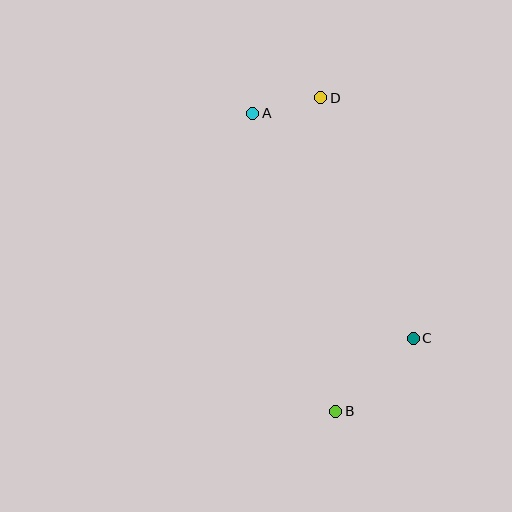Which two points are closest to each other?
Points A and D are closest to each other.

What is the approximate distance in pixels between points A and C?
The distance between A and C is approximately 277 pixels.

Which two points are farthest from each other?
Points B and D are farthest from each other.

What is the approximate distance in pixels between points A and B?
The distance between A and B is approximately 310 pixels.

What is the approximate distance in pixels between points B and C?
The distance between B and C is approximately 107 pixels.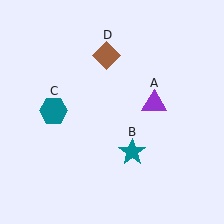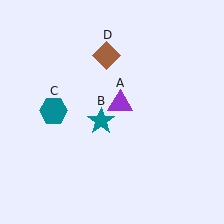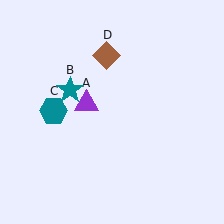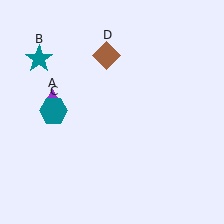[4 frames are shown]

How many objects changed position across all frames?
2 objects changed position: purple triangle (object A), teal star (object B).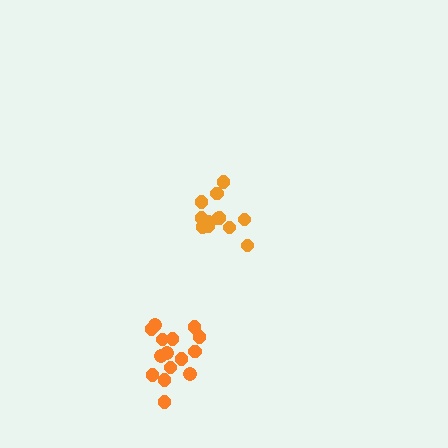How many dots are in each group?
Group 1: 13 dots, Group 2: 15 dots (28 total).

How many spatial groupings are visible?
There are 2 spatial groupings.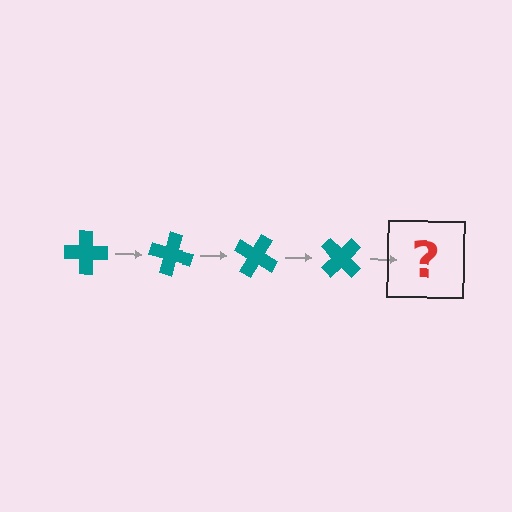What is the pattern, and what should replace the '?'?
The pattern is that the cross rotates 15 degrees each step. The '?' should be a teal cross rotated 60 degrees.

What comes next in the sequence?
The next element should be a teal cross rotated 60 degrees.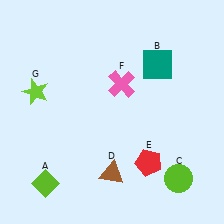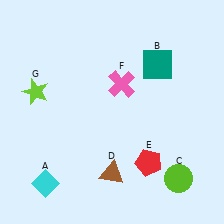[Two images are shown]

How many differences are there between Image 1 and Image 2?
There is 1 difference between the two images.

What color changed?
The diamond (A) changed from lime in Image 1 to cyan in Image 2.